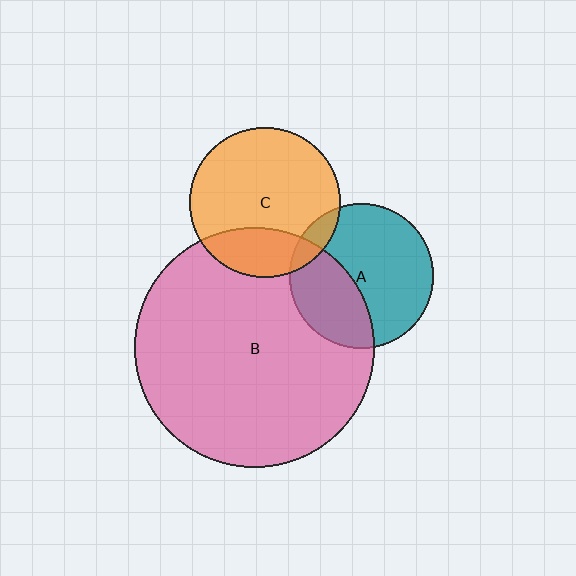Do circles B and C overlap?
Yes.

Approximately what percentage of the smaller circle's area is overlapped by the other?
Approximately 25%.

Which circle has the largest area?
Circle B (pink).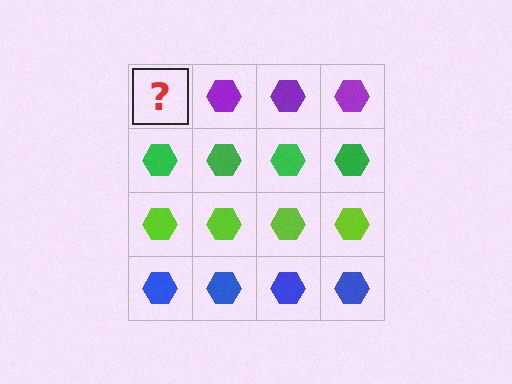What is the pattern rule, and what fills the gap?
The rule is that each row has a consistent color. The gap should be filled with a purple hexagon.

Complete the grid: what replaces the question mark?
The question mark should be replaced with a purple hexagon.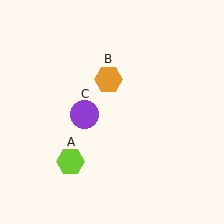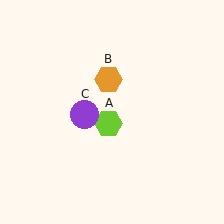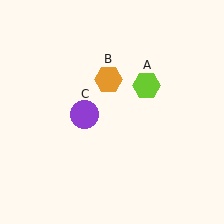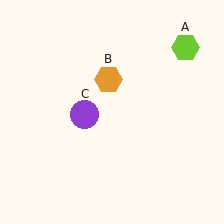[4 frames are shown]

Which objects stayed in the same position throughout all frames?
Orange hexagon (object B) and purple circle (object C) remained stationary.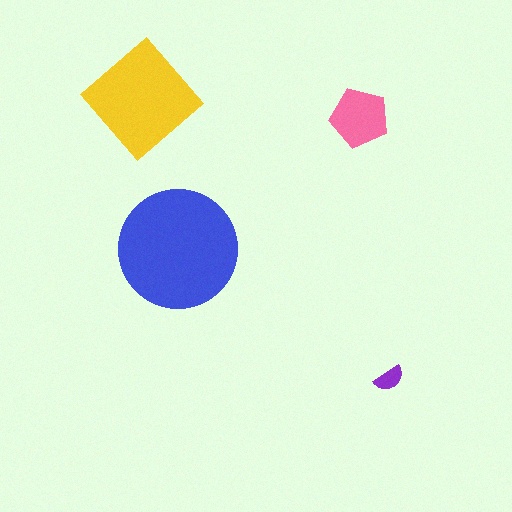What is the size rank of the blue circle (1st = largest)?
1st.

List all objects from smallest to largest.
The purple semicircle, the pink pentagon, the yellow diamond, the blue circle.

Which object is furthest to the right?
The purple semicircle is rightmost.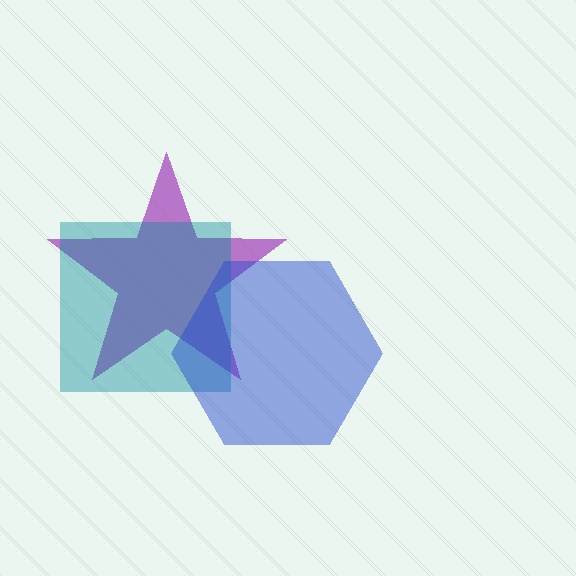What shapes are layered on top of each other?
The layered shapes are: a purple star, a teal square, a blue hexagon.